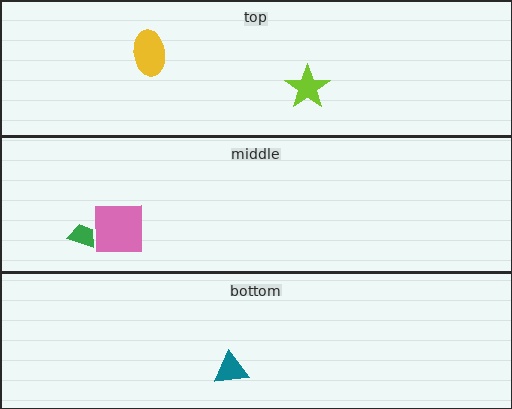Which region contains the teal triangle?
The bottom region.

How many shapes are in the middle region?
2.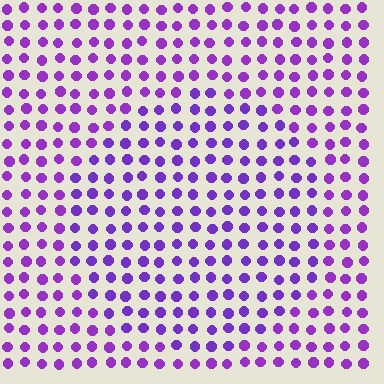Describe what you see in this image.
The image is filled with small purple elements in a uniform arrangement. A circle-shaped region is visible where the elements are tinted to a slightly different hue, forming a subtle color boundary.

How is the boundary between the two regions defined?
The boundary is defined purely by a slight shift in hue (about 15 degrees). Spacing, size, and orientation are identical on both sides.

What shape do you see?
I see a circle.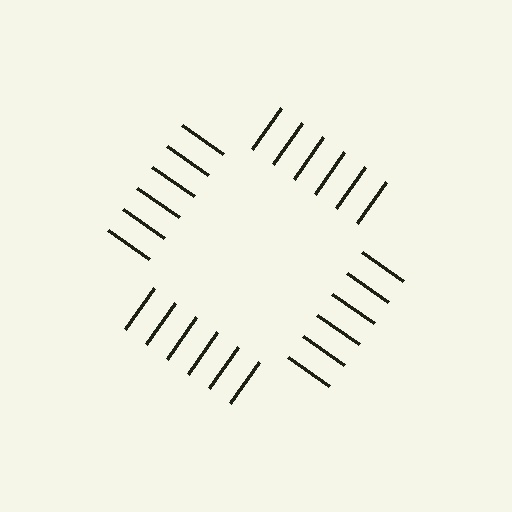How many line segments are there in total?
24 — 6 along each of the 4 edges.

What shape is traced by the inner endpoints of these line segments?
An illusory square — the line segments terminate on its edges but no continuous stroke is drawn.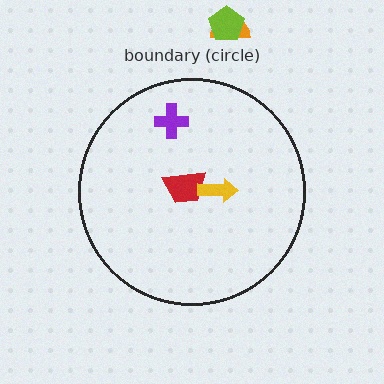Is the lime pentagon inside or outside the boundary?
Outside.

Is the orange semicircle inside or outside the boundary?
Outside.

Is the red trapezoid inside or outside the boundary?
Inside.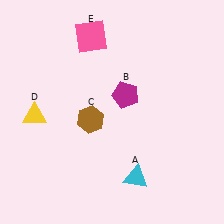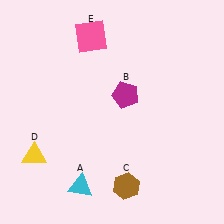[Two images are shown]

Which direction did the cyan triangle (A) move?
The cyan triangle (A) moved left.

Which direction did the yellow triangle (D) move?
The yellow triangle (D) moved down.